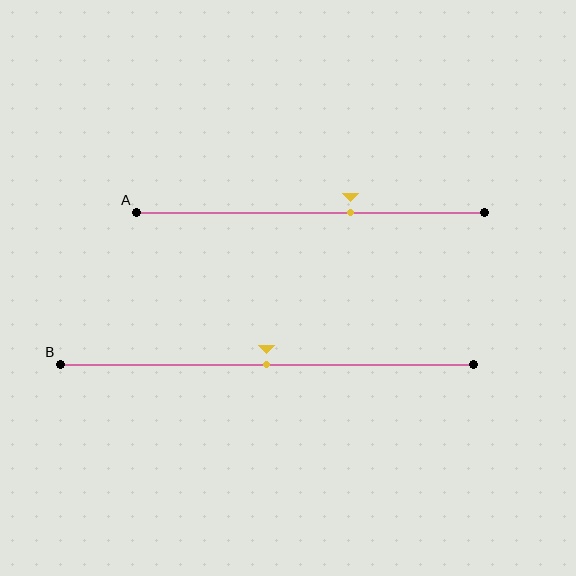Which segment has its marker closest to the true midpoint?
Segment B has its marker closest to the true midpoint.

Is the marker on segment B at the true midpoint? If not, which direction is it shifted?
Yes, the marker on segment B is at the true midpoint.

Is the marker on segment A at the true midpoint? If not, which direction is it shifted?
No, the marker on segment A is shifted to the right by about 11% of the segment length.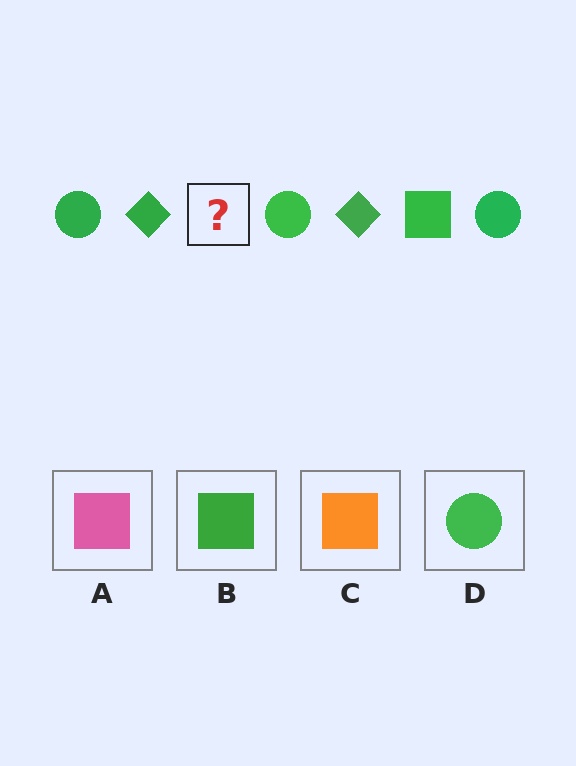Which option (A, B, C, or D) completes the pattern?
B.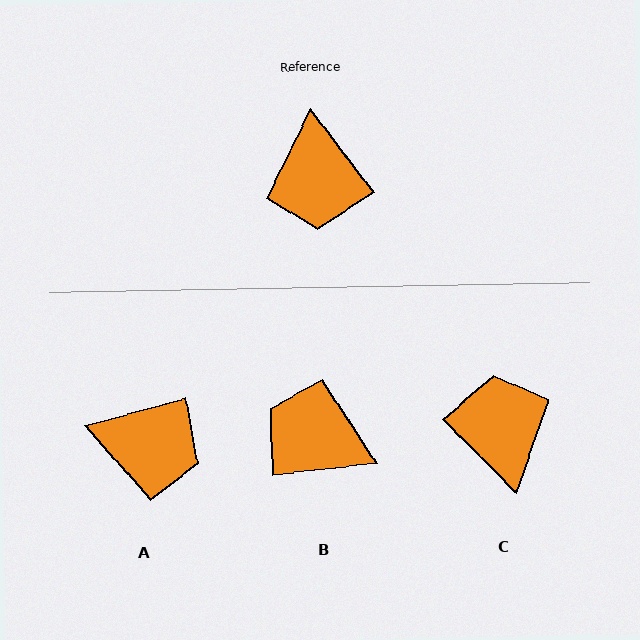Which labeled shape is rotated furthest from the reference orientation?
C, about 173 degrees away.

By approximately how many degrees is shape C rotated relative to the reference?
Approximately 173 degrees clockwise.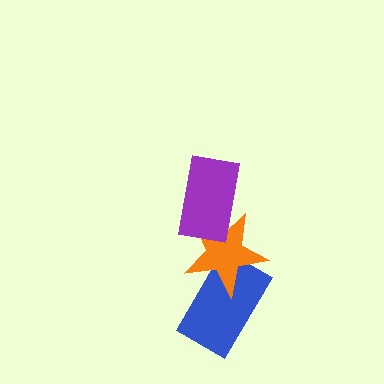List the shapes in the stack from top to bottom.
From top to bottom: the purple rectangle, the orange star, the blue rectangle.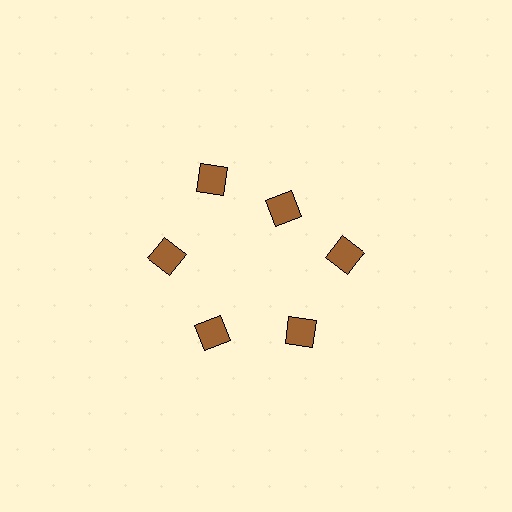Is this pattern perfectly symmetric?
No. The 6 brown squares are arranged in a ring, but one element near the 1 o'clock position is pulled inward toward the center, breaking the 6-fold rotational symmetry.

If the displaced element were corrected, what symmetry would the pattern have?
It would have 6-fold rotational symmetry — the pattern would map onto itself every 60 degrees.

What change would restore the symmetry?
The symmetry would be restored by moving it outward, back onto the ring so that all 6 squares sit at equal angles and equal distance from the center.